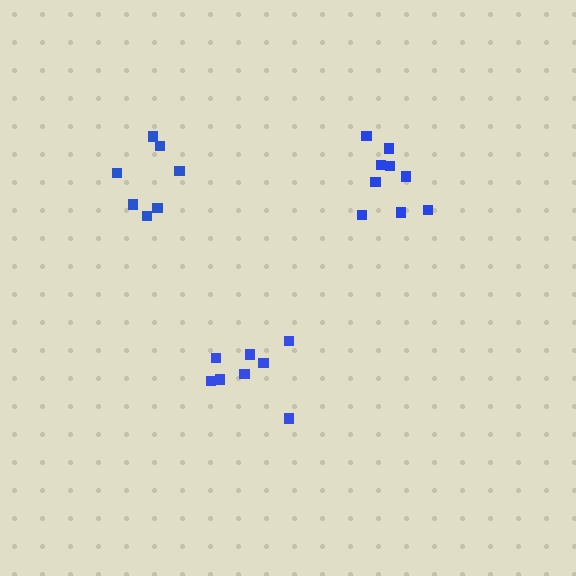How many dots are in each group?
Group 1: 9 dots, Group 2: 8 dots, Group 3: 7 dots (24 total).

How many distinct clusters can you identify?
There are 3 distinct clusters.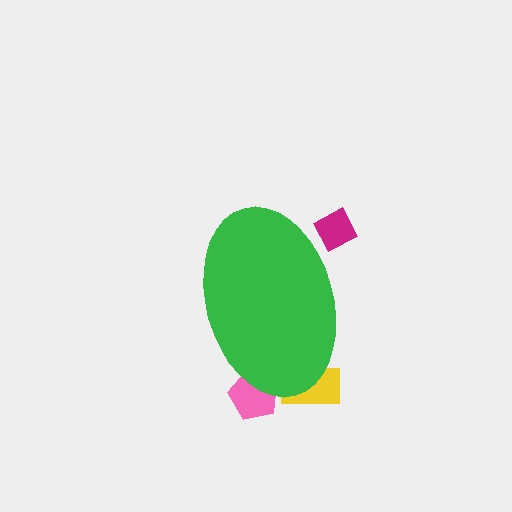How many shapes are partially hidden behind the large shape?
3 shapes are partially hidden.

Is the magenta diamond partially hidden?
Yes, the magenta diamond is partially hidden behind the green ellipse.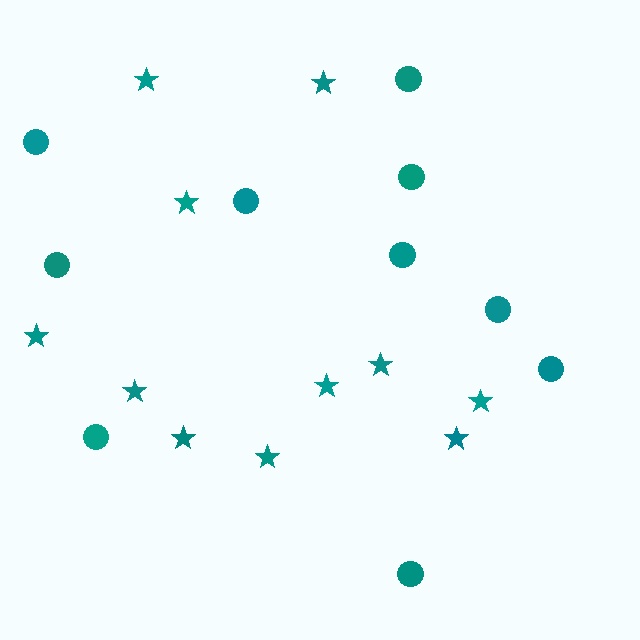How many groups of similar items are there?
There are 2 groups: one group of circles (10) and one group of stars (11).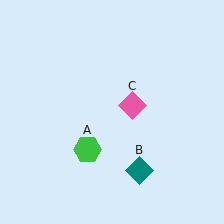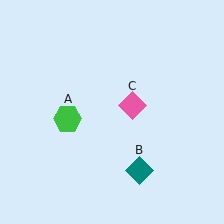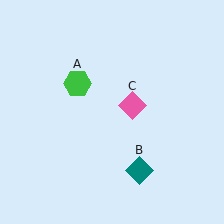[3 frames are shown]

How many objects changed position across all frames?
1 object changed position: green hexagon (object A).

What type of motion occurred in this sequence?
The green hexagon (object A) rotated clockwise around the center of the scene.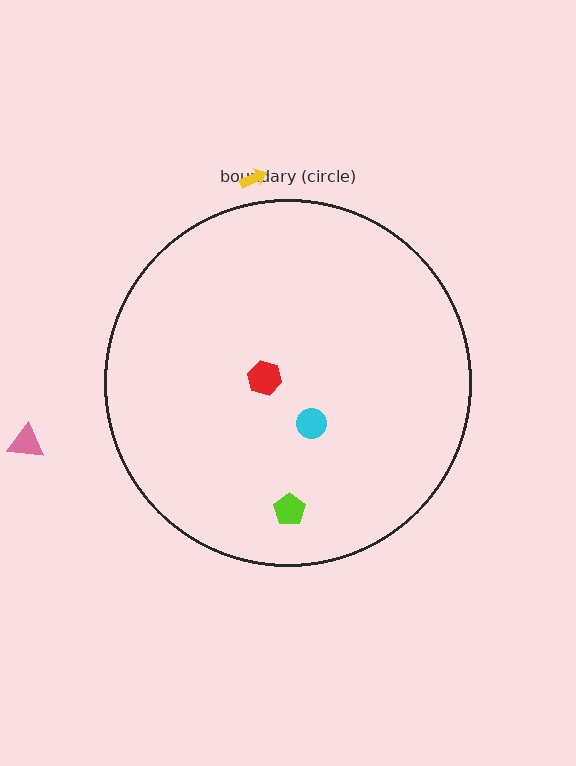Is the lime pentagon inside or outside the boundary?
Inside.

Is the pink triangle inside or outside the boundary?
Outside.